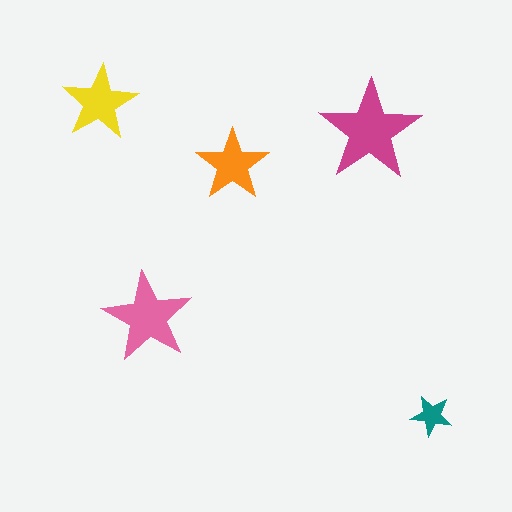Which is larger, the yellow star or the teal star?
The yellow one.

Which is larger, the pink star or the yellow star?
The pink one.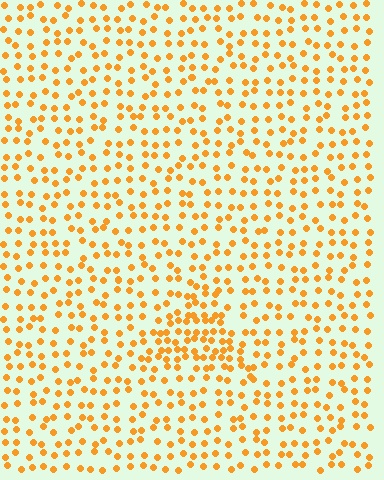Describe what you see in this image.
The image contains small orange elements arranged at two different densities. A triangle-shaped region is visible where the elements are more densely packed than the surrounding area.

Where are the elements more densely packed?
The elements are more densely packed inside the triangle boundary.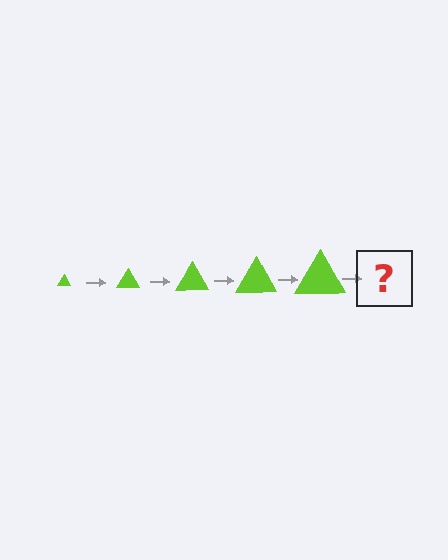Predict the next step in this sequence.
The next step is a lime triangle, larger than the previous one.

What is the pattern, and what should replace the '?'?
The pattern is that the triangle gets progressively larger each step. The '?' should be a lime triangle, larger than the previous one.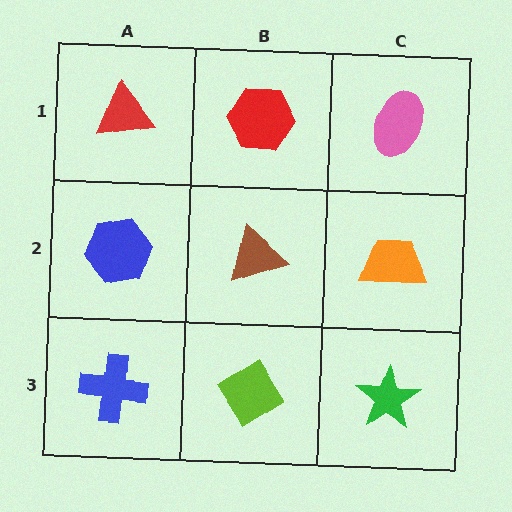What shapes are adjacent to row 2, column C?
A pink ellipse (row 1, column C), a green star (row 3, column C), a brown triangle (row 2, column B).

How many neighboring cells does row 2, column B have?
4.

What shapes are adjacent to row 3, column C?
An orange trapezoid (row 2, column C), a lime diamond (row 3, column B).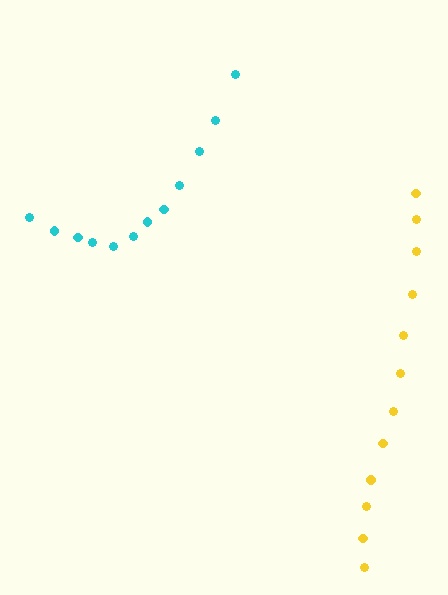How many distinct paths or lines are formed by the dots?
There are 2 distinct paths.